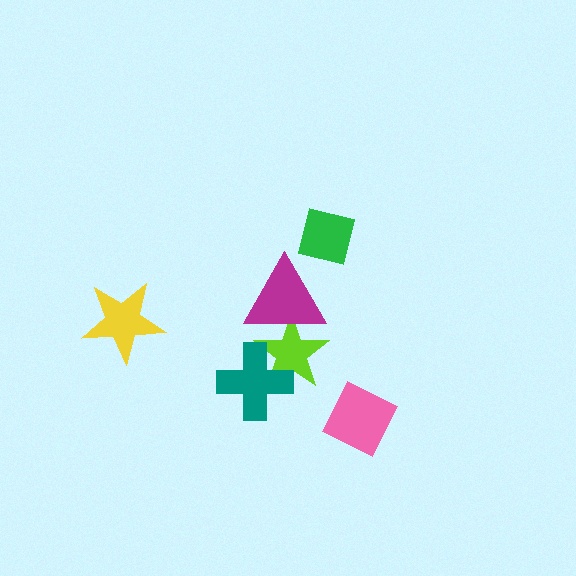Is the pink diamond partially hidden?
No, no other shape covers it.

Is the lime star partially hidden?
Yes, it is partially covered by another shape.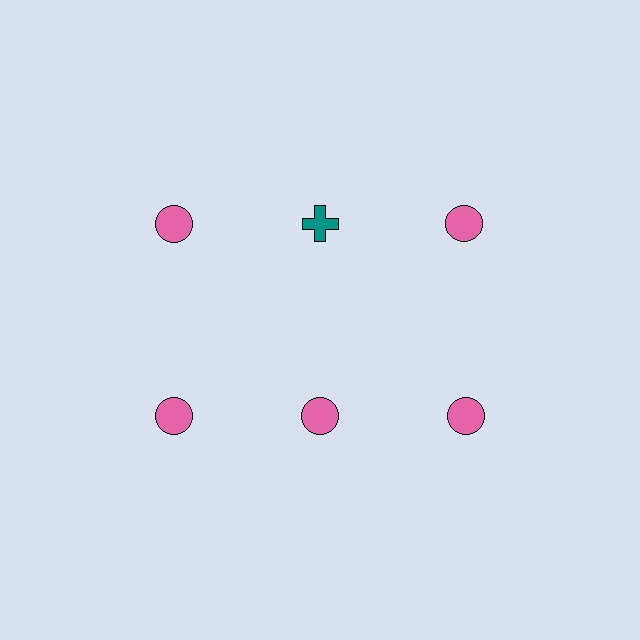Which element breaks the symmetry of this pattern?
The teal cross in the top row, second from left column breaks the symmetry. All other shapes are pink circles.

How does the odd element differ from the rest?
It differs in both color (teal instead of pink) and shape (cross instead of circle).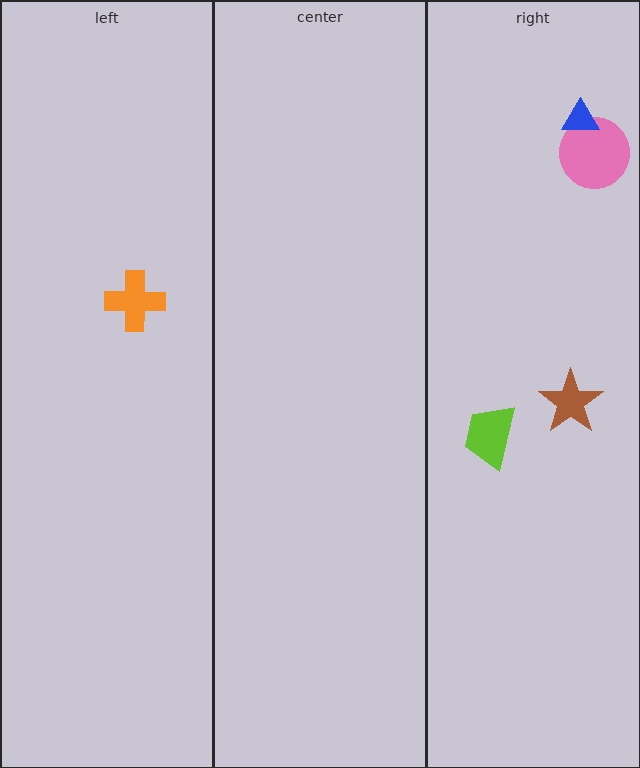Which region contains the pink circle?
The right region.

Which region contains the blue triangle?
The right region.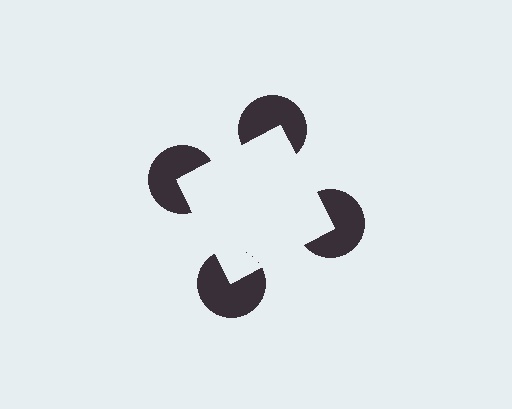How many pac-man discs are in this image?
There are 4 — one at each vertex of the illusory square.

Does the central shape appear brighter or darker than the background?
It typically appears slightly brighter than the background, even though no actual brightness change is drawn.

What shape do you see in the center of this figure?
An illusory square — its edges are inferred from the aligned wedge cuts in the pac-man discs, not physically drawn.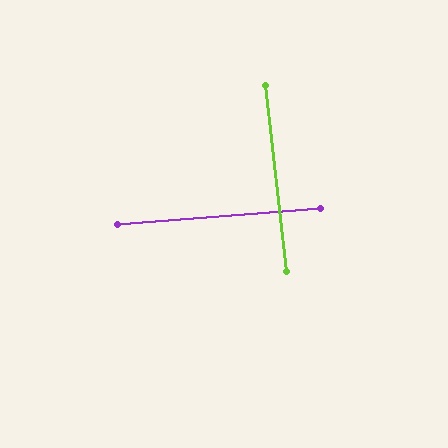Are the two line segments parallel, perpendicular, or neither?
Perpendicular — they meet at approximately 88°.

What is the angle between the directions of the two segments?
Approximately 88 degrees.